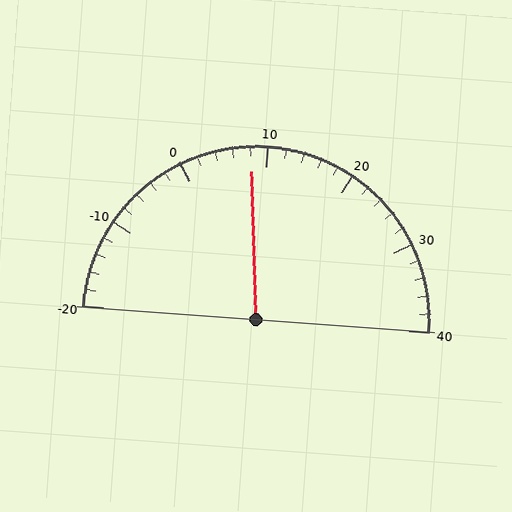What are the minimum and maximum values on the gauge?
The gauge ranges from -20 to 40.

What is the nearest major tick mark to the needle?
The nearest major tick mark is 10.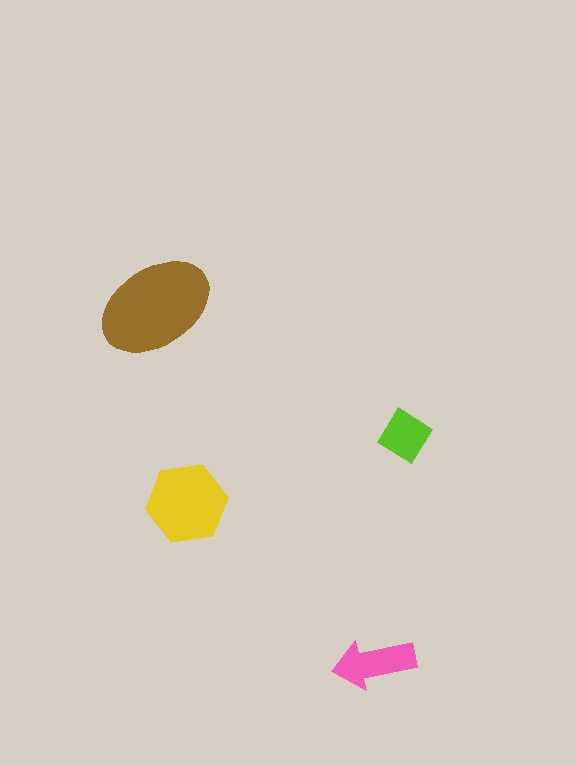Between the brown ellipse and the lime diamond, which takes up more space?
The brown ellipse.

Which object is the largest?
The brown ellipse.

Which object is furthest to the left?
The brown ellipse is leftmost.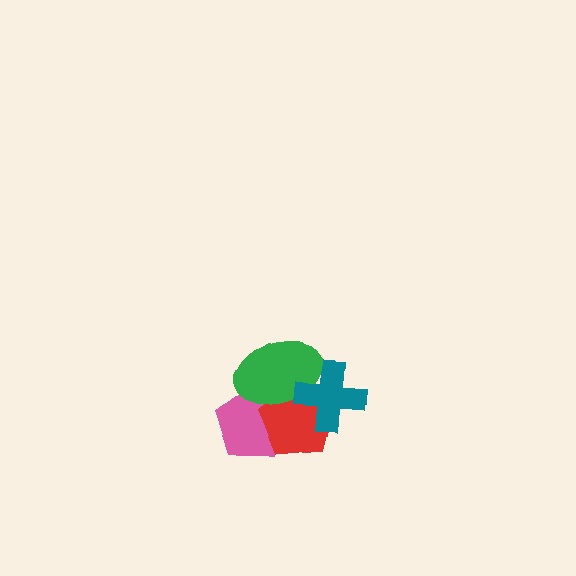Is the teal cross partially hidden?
No, no other shape covers it.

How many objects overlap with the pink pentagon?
2 objects overlap with the pink pentagon.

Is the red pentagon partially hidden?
Yes, it is partially covered by another shape.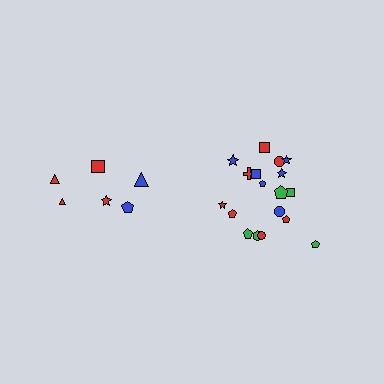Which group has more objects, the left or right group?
The right group.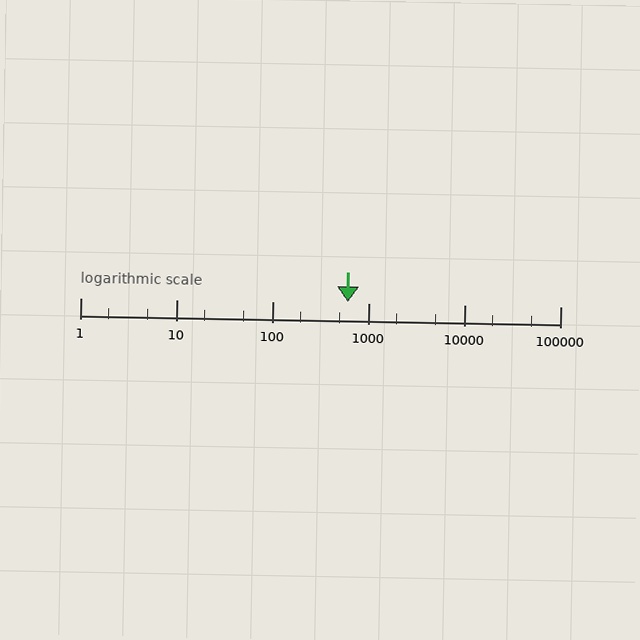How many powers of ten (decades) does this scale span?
The scale spans 5 decades, from 1 to 100000.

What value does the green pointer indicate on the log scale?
The pointer indicates approximately 610.